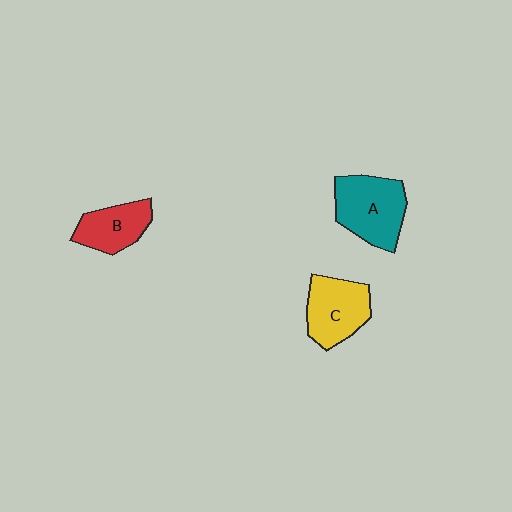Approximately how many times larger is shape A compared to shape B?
Approximately 1.4 times.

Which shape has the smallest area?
Shape B (red).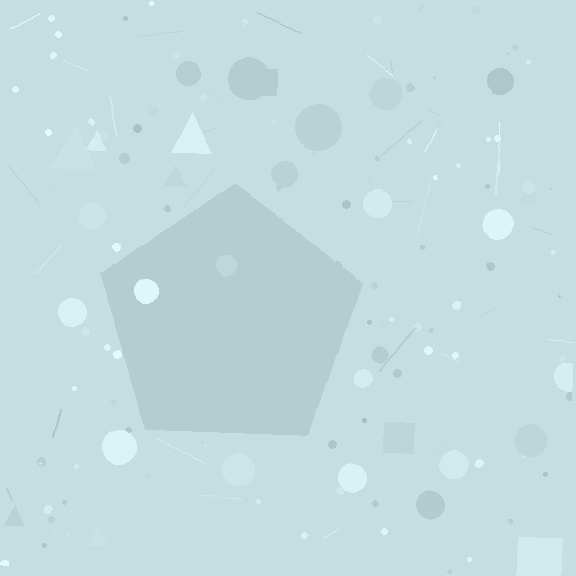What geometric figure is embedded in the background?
A pentagon is embedded in the background.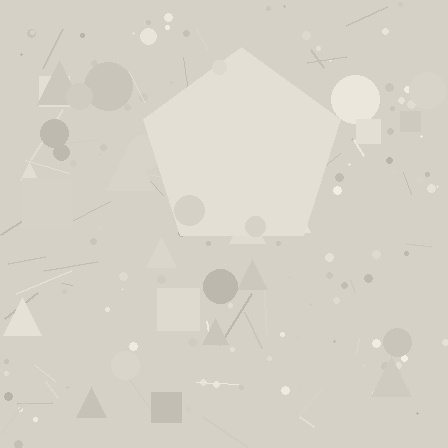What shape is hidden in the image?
A pentagon is hidden in the image.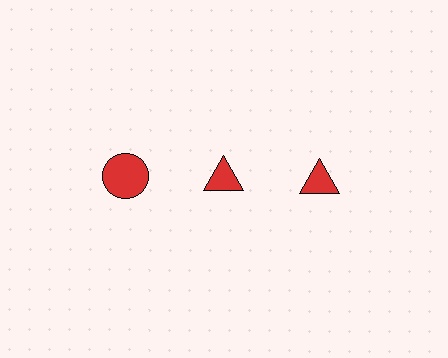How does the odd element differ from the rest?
It has a different shape: circle instead of triangle.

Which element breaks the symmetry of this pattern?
The red circle in the top row, leftmost column breaks the symmetry. All other shapes are red triangles.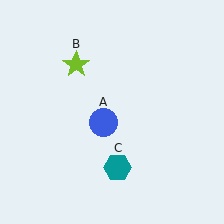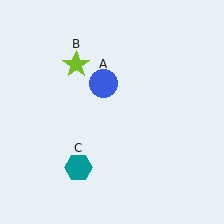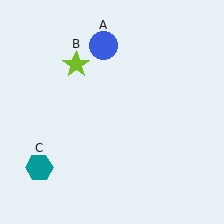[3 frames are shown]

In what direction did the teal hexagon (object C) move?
The teal hexagon (object C) moved left.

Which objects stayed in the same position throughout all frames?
Lime star (object B) remained stationary.